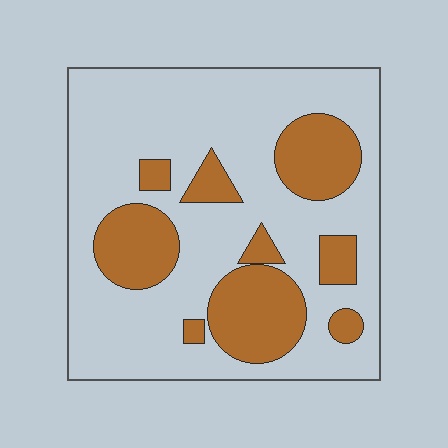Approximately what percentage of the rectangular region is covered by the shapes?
Approximately 30%.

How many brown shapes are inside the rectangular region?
9.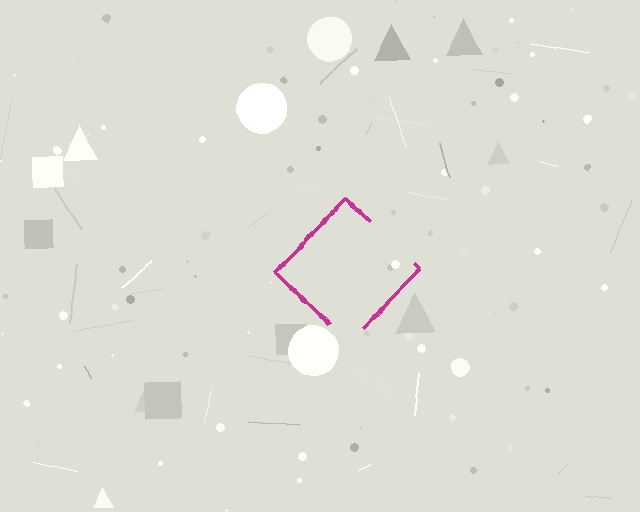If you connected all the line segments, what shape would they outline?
They would outline a diamond.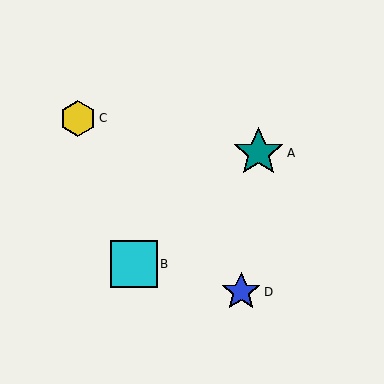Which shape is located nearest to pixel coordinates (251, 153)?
The teal star (labeled A) at (259, 153) is nearest to that location.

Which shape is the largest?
The teal star (labeled A) is the largest.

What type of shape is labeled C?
Shape C is a yellow hexagon.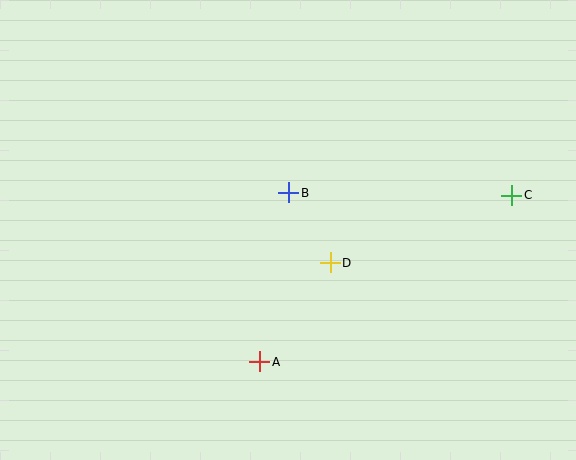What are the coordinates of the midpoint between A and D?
The midpoint between A and D is at (295, 312).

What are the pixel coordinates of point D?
Point D is at (330, 263).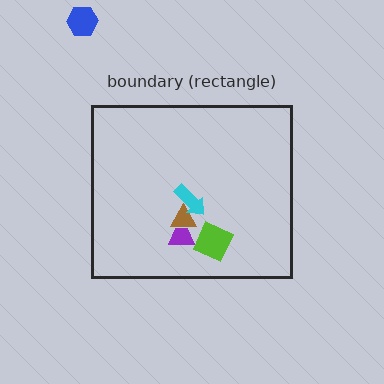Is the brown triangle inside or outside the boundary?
Inside.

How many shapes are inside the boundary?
4 inside, 1 outside.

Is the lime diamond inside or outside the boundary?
Inside.